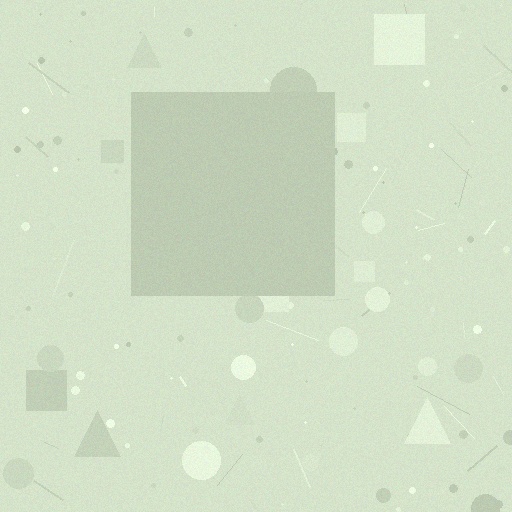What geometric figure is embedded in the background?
A square is embedded in the background.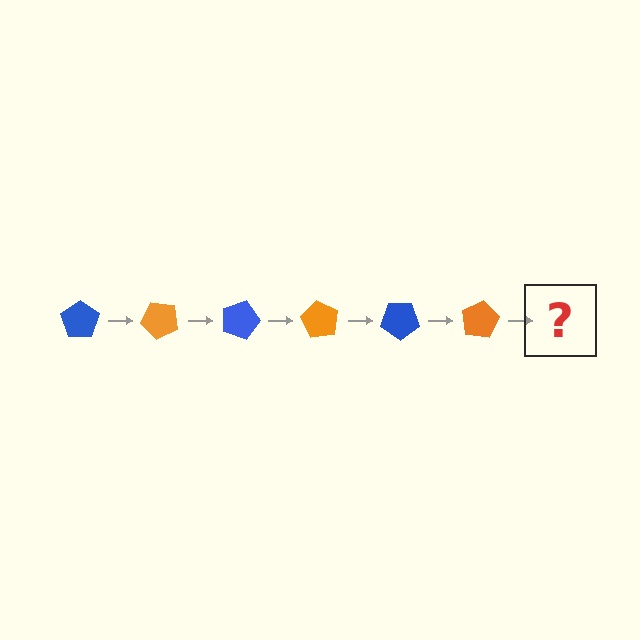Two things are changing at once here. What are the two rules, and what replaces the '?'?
The two rules are that it rotates 45 degrees each step and the color cycles through blue and orange. The '?' should be a blue pentagon, rotated 270 degrees from the start.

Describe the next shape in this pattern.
It should be a blue pentagon, rotated 270 degrees from the start.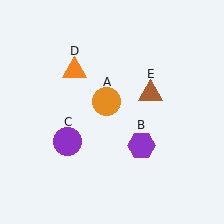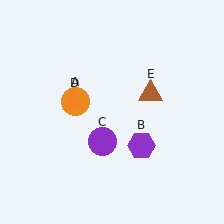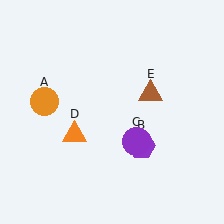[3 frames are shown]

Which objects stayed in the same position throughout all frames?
Purple hexagon (object B) and brown triangle (object E) remained stationary.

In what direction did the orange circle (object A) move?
The orange circle (object A) moved left.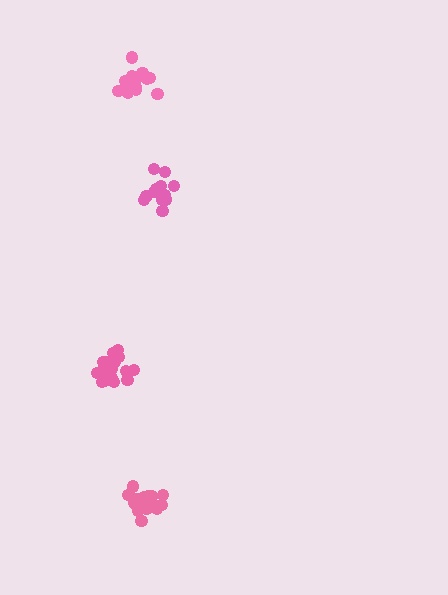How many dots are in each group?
Group 1: 19 dots, Group 2: 20 dots, Group 3: 15 dots, Group 4: 17 dots (71 total).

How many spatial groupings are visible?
There are 4 spatial groupings.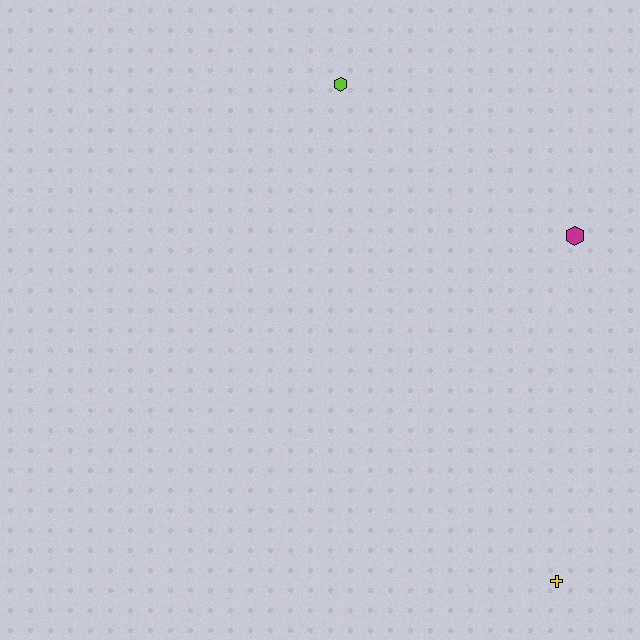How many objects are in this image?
There are 3 objects.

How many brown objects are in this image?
There are no brown objects.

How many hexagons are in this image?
There are 2 hexagons.